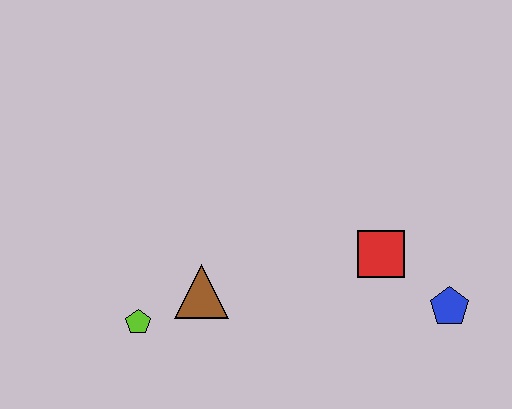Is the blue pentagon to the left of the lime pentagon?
No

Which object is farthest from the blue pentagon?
The lime pentagon is farthest from the blue pentagon.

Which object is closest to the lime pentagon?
The brown triangle is closest to the lime pentagon.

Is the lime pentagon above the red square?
No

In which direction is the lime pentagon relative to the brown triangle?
The lime pentagon is to the left of the brown triangle.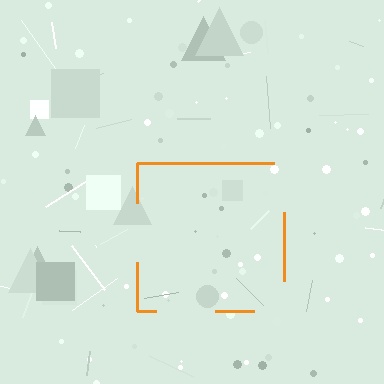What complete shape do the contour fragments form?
The contour fragments form a square.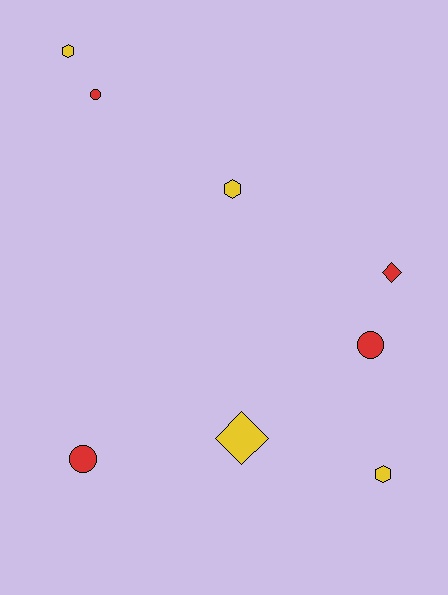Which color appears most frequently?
Yellow, with 4 objects.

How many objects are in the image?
There are 8 objects.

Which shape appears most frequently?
Hexagon, with 3 objects.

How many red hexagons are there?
There are no red hexagons.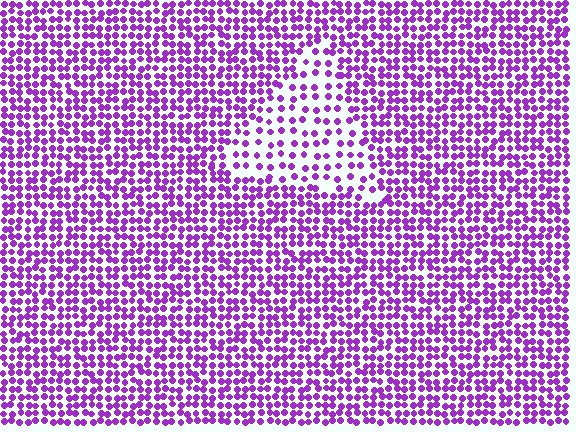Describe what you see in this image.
The image contains small purple elements arranged at two different densities. A triangle-shaped region is visible where the elements are less densely packed than the surrounding area.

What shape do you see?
I see a triangle.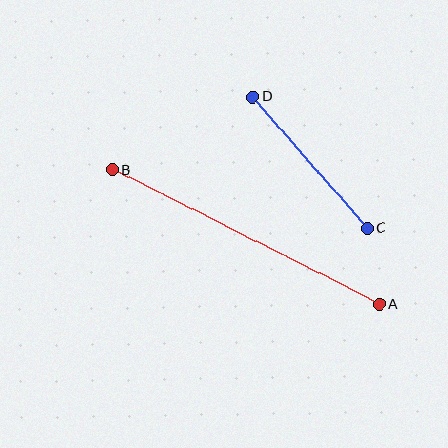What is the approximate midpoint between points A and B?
The midpoint is at approximately (246, 237) pixels.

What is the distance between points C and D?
The distance is approximately 174 pixels.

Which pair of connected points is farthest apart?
Points A and B are farthest apart.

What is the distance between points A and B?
The distance is approximately 299 pixels.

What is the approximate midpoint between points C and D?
The midpoint is at approximately (310, 162) pixels.